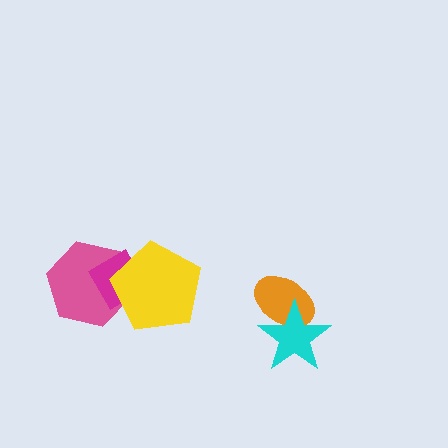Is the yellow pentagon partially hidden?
No, no other shape covers it.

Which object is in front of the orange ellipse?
The cyan star is in front of the orange ellipse.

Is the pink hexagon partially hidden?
Yes, it is partially covered by another shape.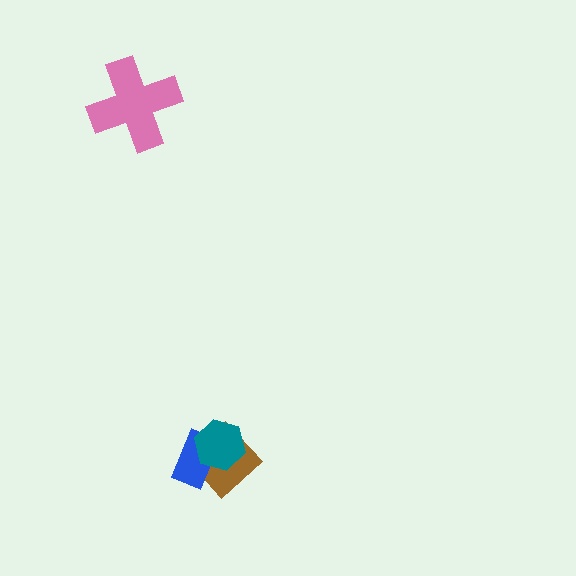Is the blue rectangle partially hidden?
Yes, it is partially covered by another shape.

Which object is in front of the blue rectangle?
The teal hexagon is in front of the blue rectangle.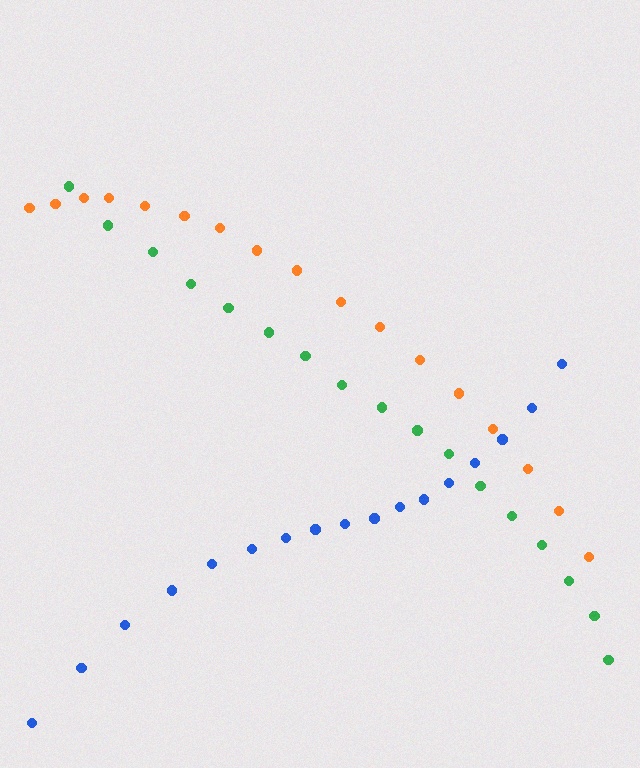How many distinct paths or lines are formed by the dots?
There are 3 distinct paths.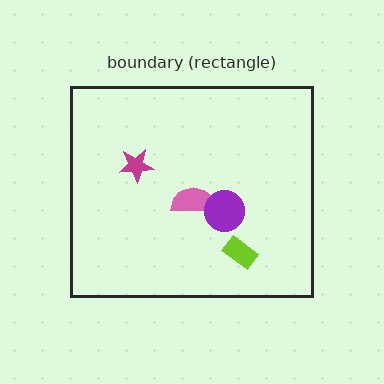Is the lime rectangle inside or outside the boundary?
Inside.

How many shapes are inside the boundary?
4 inside, 0 outside.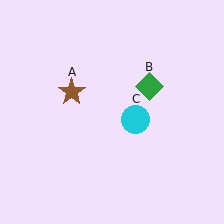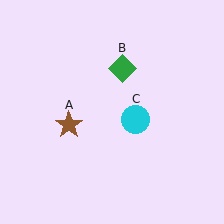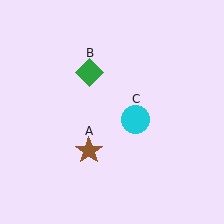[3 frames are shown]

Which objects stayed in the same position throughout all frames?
Cyan circle (object C) remained stationary.